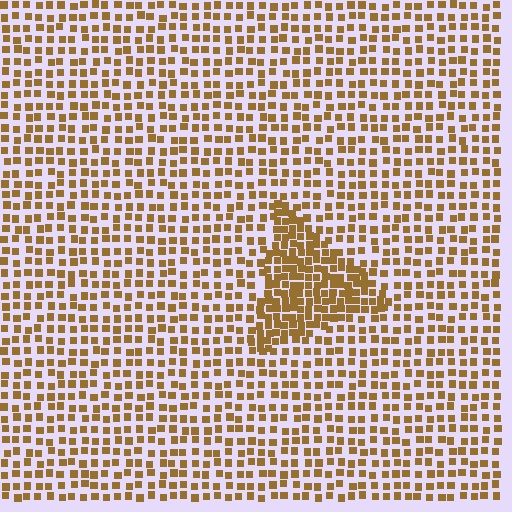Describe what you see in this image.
The image contains small brown elements arranged at two different densities. A triangle-shaped region is visible where the elements are more densely packed than the surrounding area.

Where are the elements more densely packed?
The elements are more densely packed inside the triangle boundary.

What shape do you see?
I see a triangle.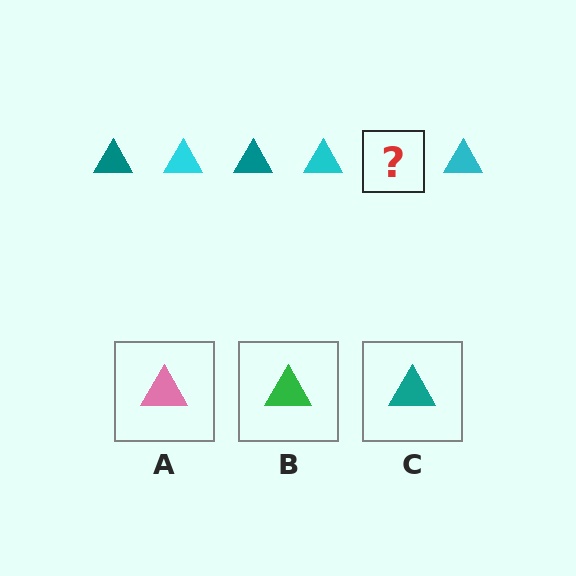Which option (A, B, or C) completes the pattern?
C.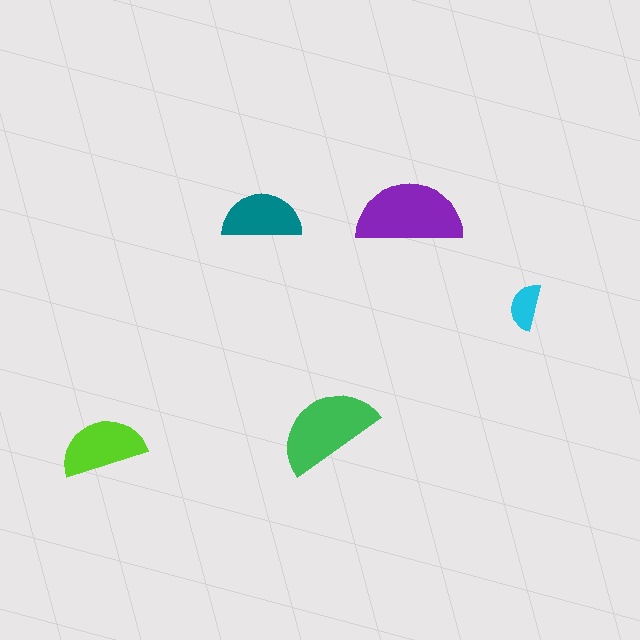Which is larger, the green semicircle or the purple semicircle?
The purple one.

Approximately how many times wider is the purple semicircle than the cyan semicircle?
About 2.5 times wider.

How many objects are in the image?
There are 5 objects in the image.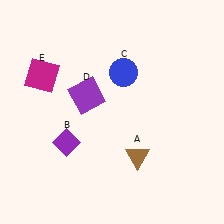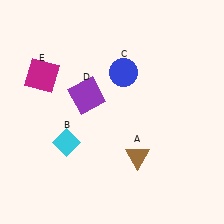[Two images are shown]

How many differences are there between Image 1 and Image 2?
There is 1 difference between the two images.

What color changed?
The diamond (B) changed from purple in Image 1 to cyan in Image 2.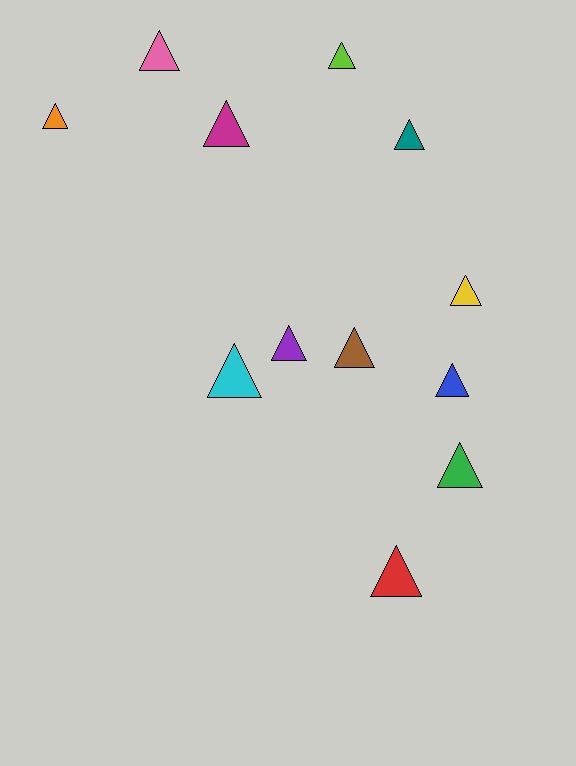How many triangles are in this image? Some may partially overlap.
There are 12 triangles.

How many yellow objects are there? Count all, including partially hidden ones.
There is 1 yellow object.